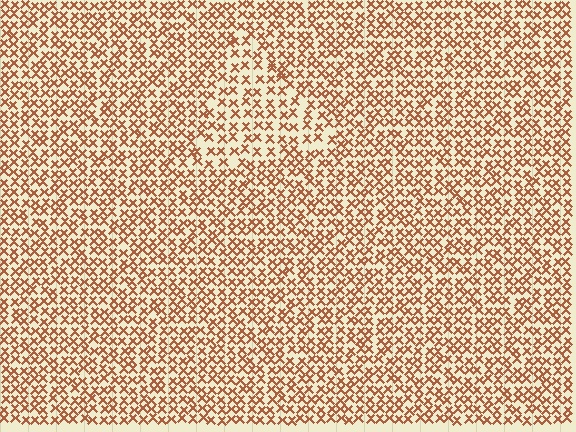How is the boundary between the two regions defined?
The boundary is defined by a change in element density (approximately 1.5x ratio). All elements are the same color, size, and shape.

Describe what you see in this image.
The image contains small brown elements arranged at two different densities. A triangle-shaped region is visible where the elements are less densely packed than the surrounding area.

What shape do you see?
I see a triangle.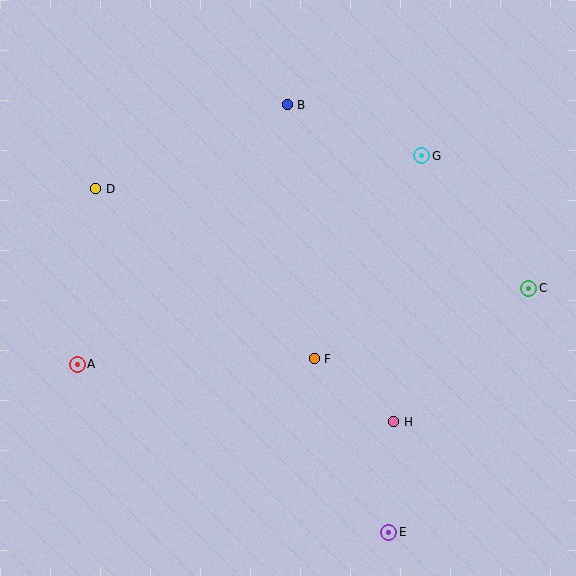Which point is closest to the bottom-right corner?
Point E is closest to the bottom-right corner.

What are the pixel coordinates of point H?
Point H is at (394, 422).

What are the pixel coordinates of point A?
Point A is at (77, 364).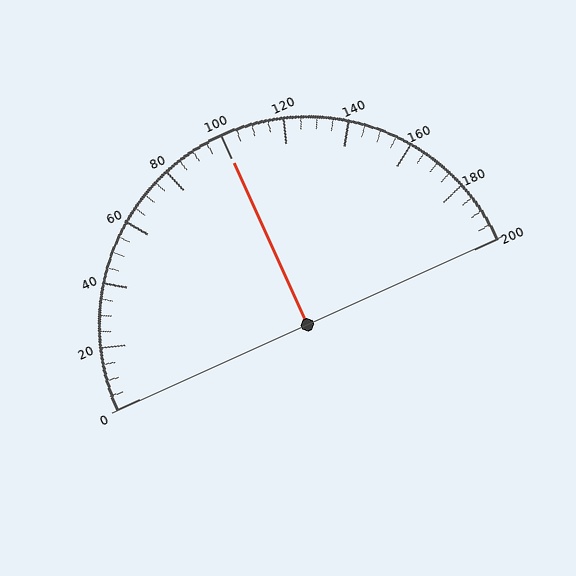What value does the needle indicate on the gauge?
The needle indicates approximately 100.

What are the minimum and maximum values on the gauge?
The gauge ranges from 0 to 200.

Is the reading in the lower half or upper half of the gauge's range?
The reading is in the upper half of the range (0 to 200).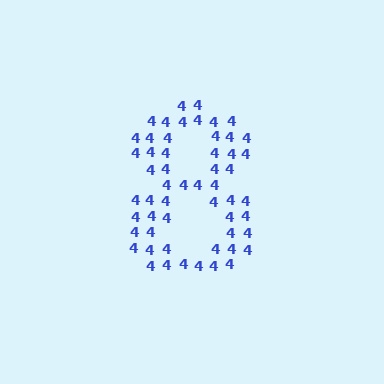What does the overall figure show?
The overall figure shows the digit 8.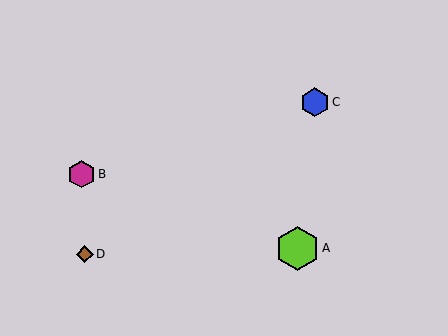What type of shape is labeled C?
Shape C is a blue hexagon.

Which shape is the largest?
The lime hexagon (labeled A) is the largest.